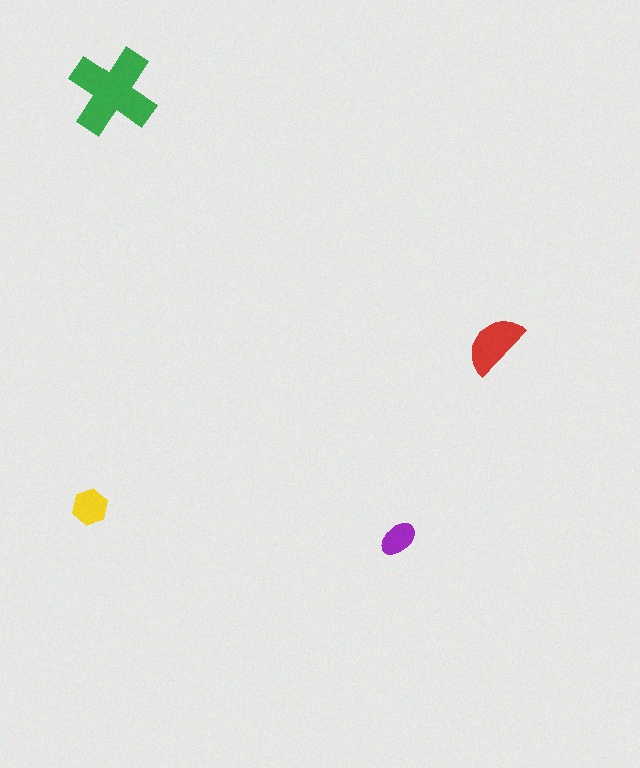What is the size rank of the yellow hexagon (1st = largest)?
3rd.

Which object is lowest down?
The purple ellipse is bottommost.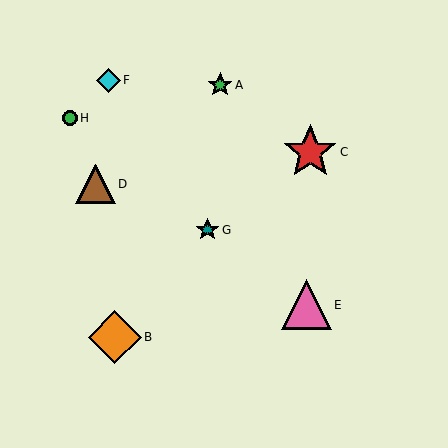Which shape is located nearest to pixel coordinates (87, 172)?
The brown triangle (labeled D) at (95, 184) is nearest to that location.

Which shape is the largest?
The red star (labeled C) is the largest.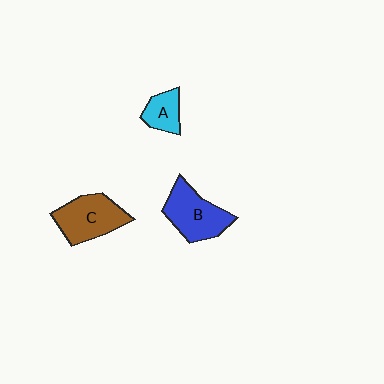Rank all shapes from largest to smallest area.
From largest to smallest: B (blue), C (brown), A (cyan).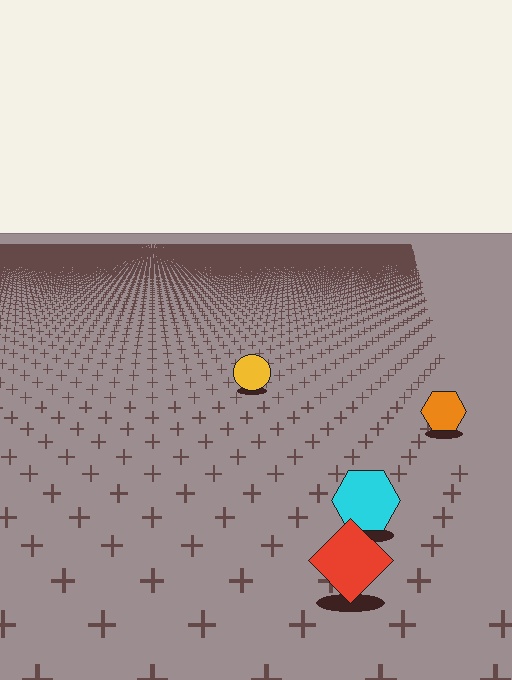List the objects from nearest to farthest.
From nearest to farthest: the red diamond, the cyan hexagon, the orange hexagon, the yellow circle.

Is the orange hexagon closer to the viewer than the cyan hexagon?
No. The cyan hexagon is closer — you can tell from the texture gradient: the ground texture is coarser near it.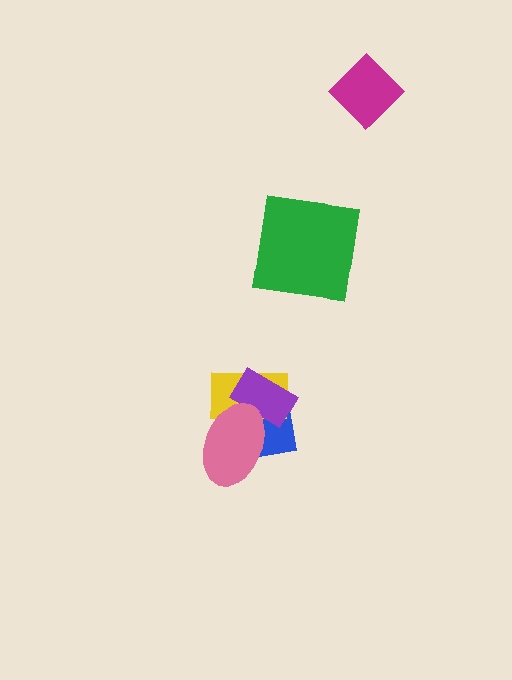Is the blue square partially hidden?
Yes, it is partially covered by another shape.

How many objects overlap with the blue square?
3 objects overlap with the blue square.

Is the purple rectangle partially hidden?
Yes, it is partially covered by another shape.